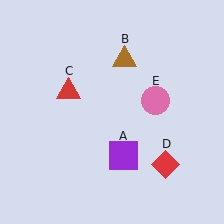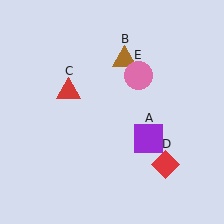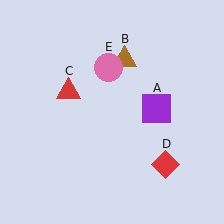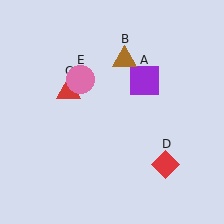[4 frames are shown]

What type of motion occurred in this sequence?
The purple square (object A), pink circle (object E) rotated counterclockwise around the center of the scene.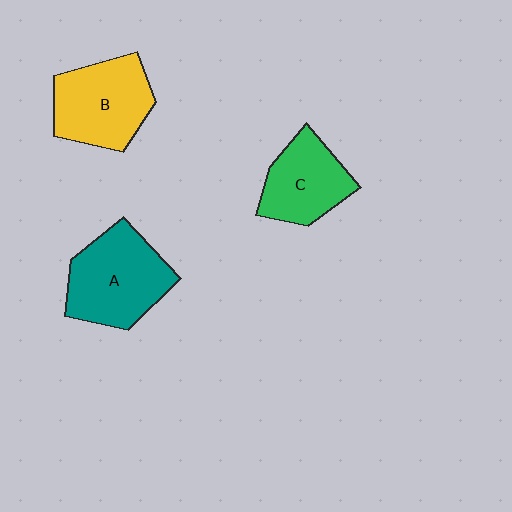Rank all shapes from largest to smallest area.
From largest to smallest: A (teal), B (yellow), C (green).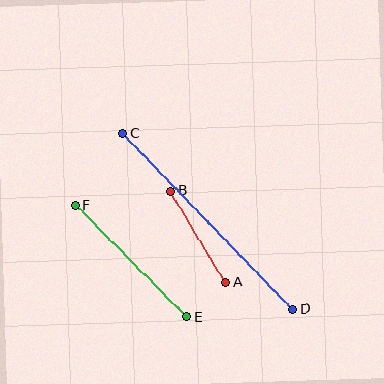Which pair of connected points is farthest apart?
Points C and D are farthest apart.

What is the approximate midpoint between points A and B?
The midpoint is at approximately (198, 237) pixels.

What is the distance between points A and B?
The distance is approximately 107 pixels.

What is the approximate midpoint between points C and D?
The midpoint is at approximately (208, 221) pixels.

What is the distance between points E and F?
The distance is approximately 157 pixels.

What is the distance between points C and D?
The distance is approximately 244 pixels.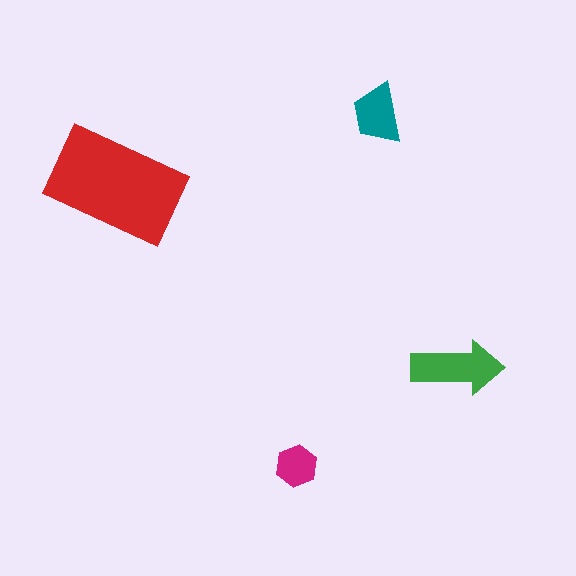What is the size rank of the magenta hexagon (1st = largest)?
4th.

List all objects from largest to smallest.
The red rectangle, the green arrow, the teal trapezoid, the magenta hexagon.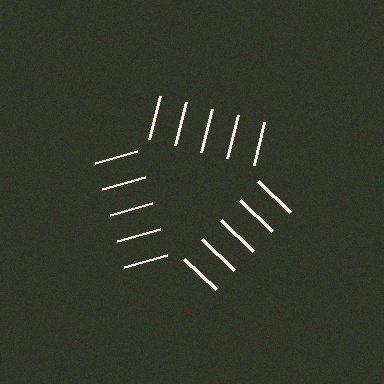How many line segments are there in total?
15 — 5 along each of the 3 edges.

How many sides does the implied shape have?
3 sides — the line-ends trace a triangle.